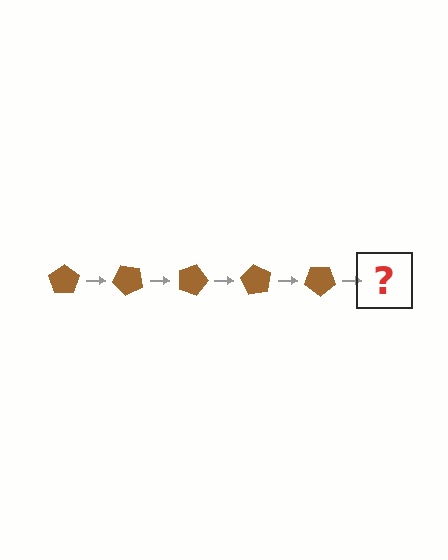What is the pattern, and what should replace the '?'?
The pattern is that the pentagon rotates 45 degrees each step. The '?' should be a brown pentagon rotated 225 degrees.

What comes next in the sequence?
The next element should be a brown pentagon rotated 225 degrees.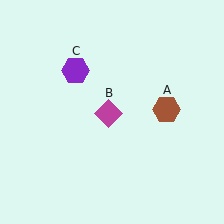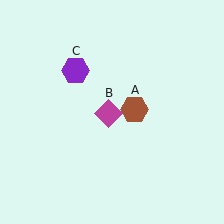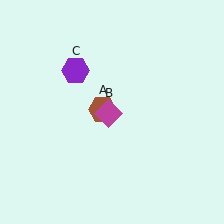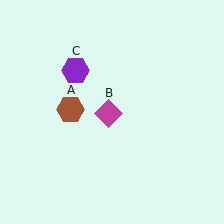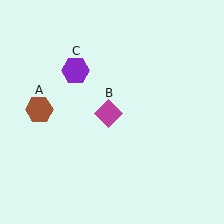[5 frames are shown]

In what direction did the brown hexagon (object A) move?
The brown hexagon (object A) moved left.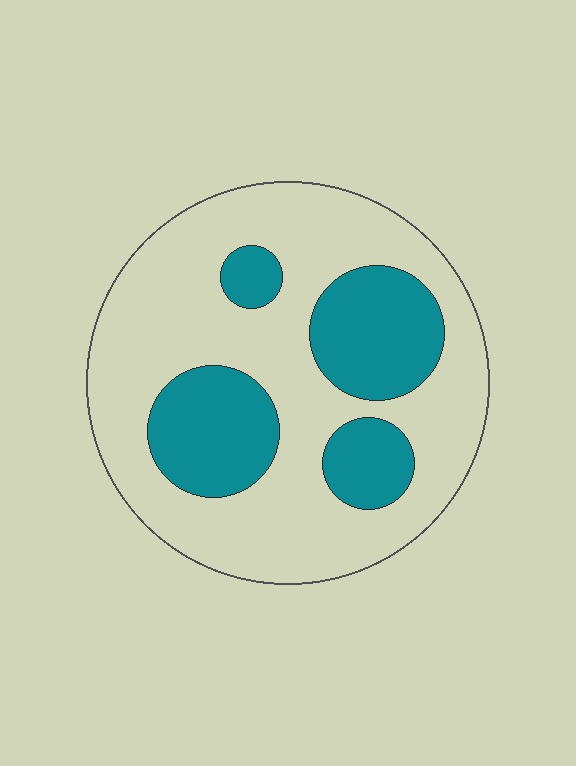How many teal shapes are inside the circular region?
4.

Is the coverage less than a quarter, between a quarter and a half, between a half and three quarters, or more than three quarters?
Between a quarter and a half.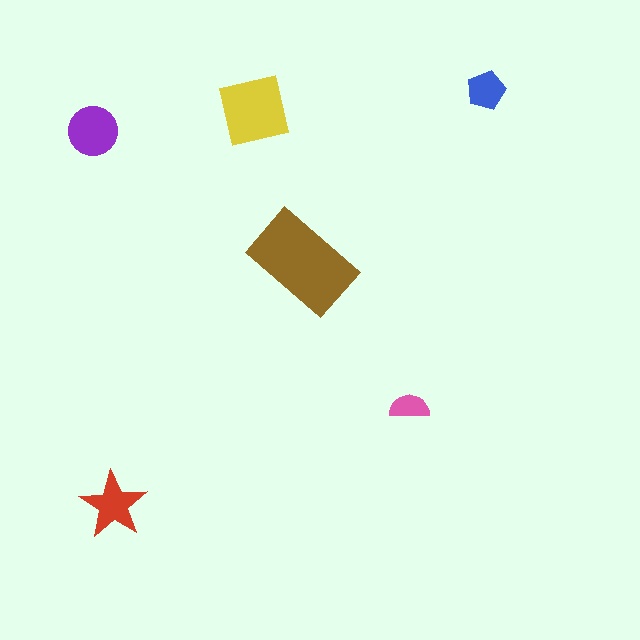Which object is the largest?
The brown rectangle.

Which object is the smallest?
The pink semicircle.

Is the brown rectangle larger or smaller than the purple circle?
Larger.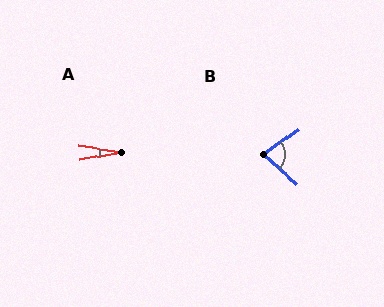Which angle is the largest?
B, at approximately 76 degrees.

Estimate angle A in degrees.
Approximately 18 degrees.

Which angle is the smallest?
A, at approximately 18 degrees.